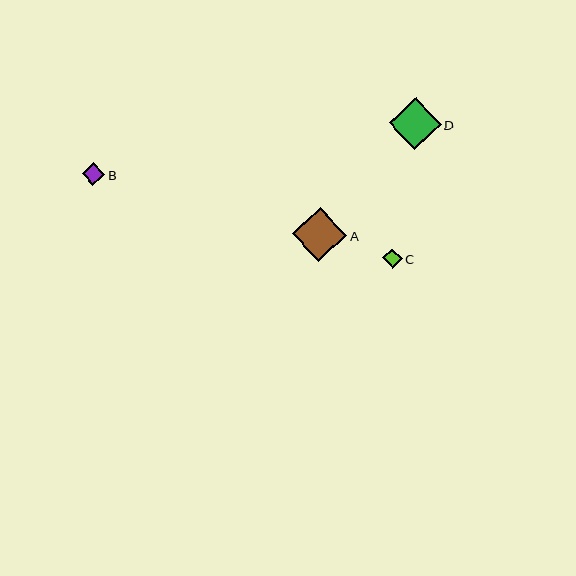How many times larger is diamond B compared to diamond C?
Diamond B is approximately 1.2 times the size of diamond C.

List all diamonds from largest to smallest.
From largest to smallest: A, D, B, C.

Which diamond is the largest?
Diamond A is the largest with a size of approximately 54 pixels.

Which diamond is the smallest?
Diamond C is the smallest with a size of approximately 20 pixels.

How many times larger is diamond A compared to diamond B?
Diamond A is approximately 2.4 times the size of diamond B.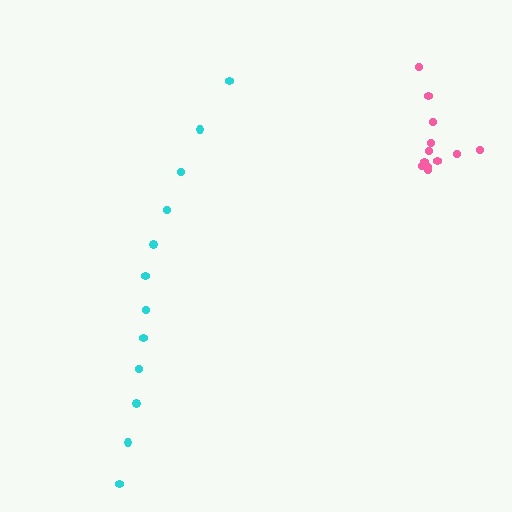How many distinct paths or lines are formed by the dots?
There are 2 distinct paths.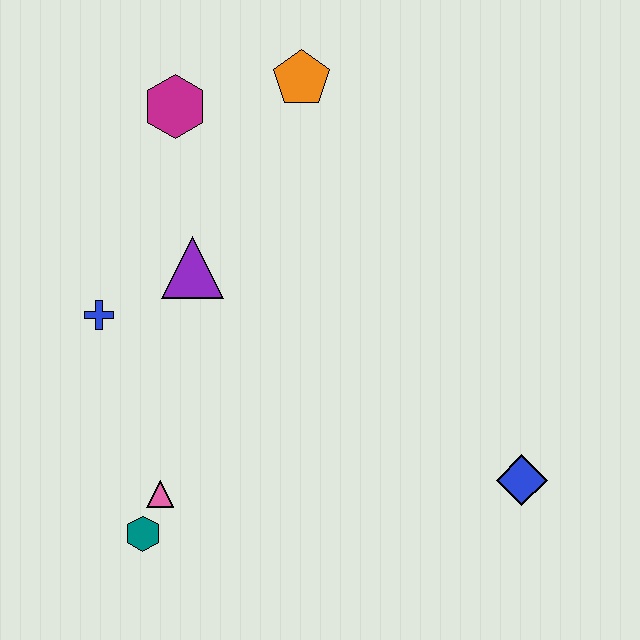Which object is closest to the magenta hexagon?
The orange pentagon is closest to the magenta hexagon.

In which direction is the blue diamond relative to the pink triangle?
The blue diamond is to the right of the pink triangle.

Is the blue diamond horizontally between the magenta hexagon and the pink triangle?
No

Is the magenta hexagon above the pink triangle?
Yes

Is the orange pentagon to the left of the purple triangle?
No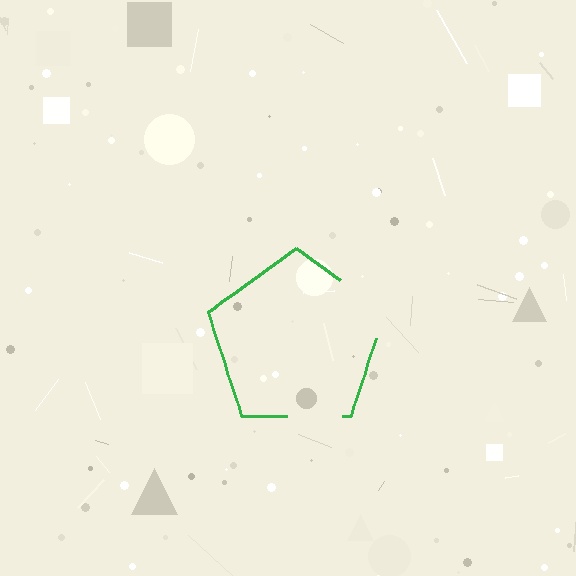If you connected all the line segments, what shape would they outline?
They would outline a pentagon.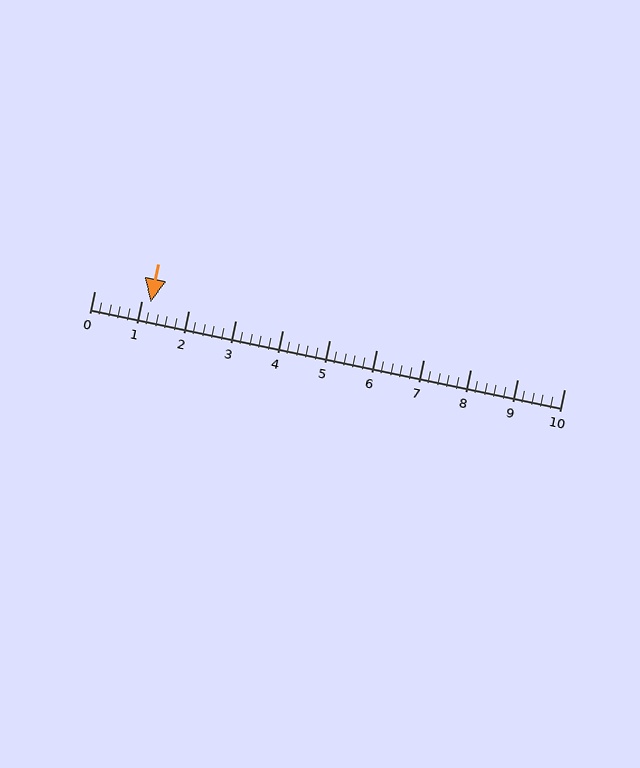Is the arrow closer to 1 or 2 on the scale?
The arrow is closer to 1.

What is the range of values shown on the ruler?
The ruler shows values from 0 to 10.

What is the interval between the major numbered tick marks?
The major tick marks are spaced 1 units apart.